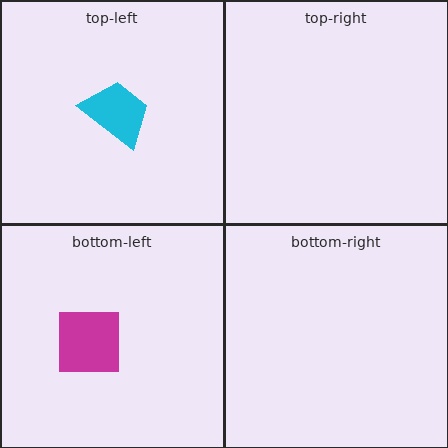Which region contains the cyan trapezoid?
The top-left region.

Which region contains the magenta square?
The bottom-left region.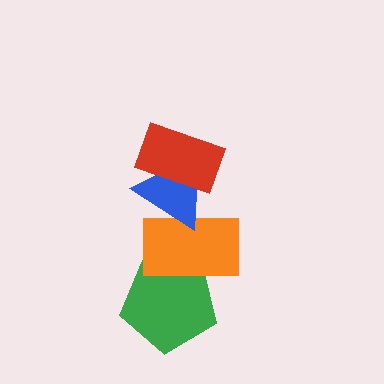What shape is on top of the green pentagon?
The orange rectangle is on top of the green pentagon.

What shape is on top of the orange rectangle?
The blue triangle is on top of the orange rectangle.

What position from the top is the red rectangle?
The red rectangle is 1st from the top.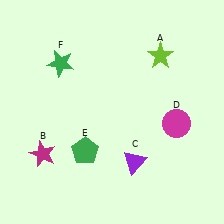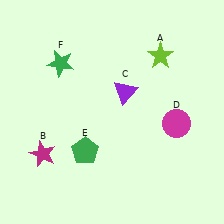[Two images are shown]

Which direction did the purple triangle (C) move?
The purple triangle (C) moved up.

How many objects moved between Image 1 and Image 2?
1 object moved between the two images.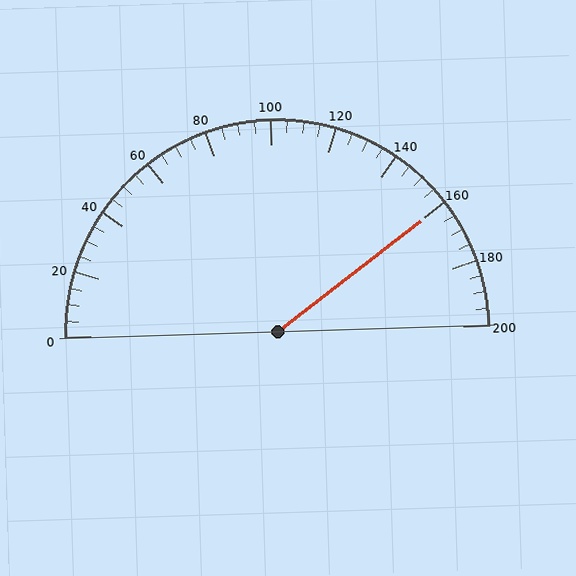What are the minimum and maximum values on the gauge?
The gauge ranges from 0 to 200.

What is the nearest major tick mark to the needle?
The nearest major tick mark is 160.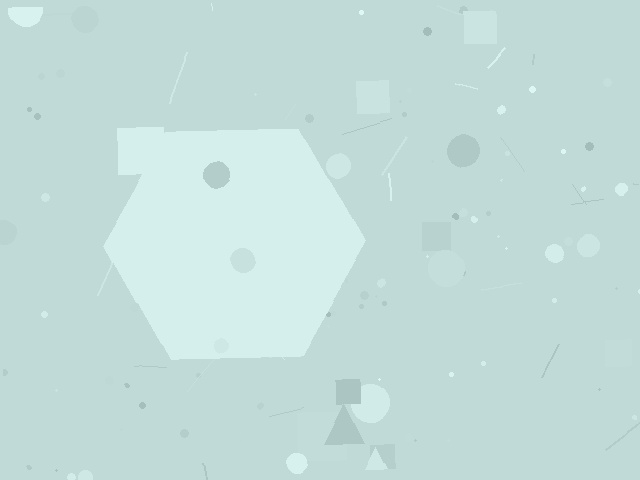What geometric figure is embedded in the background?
A hexagon is embedded in the background.